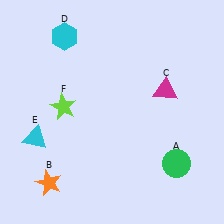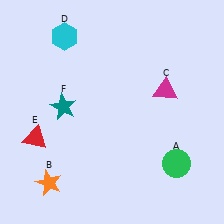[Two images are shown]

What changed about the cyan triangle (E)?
In Image 1, E is cyan. In Image 2, it changed to red.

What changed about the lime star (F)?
In Image 1, F is lime. In Image 2, it changed to teal.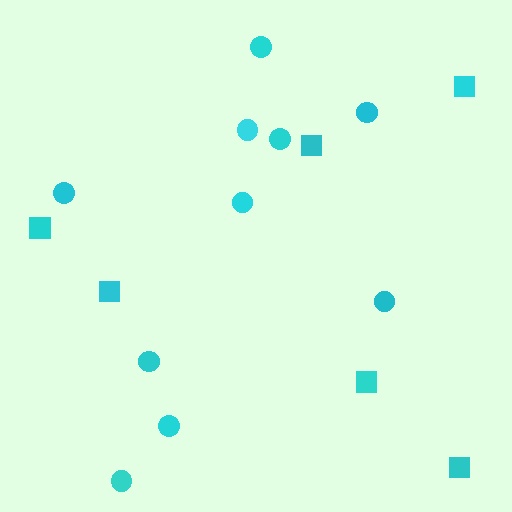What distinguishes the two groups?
There are 2 groups: one group of circles (10) and one group of squares (6).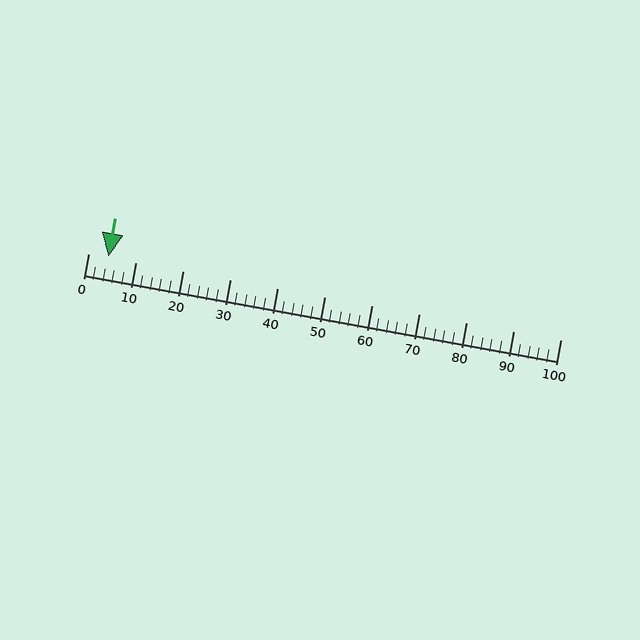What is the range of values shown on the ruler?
The ruler shows values from 0 to 100.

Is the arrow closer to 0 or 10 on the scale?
The arrow is closer to 0.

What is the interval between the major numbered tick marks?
The major tick marks are spaced 10 units apart.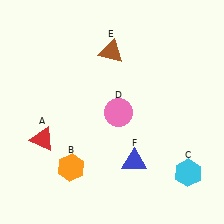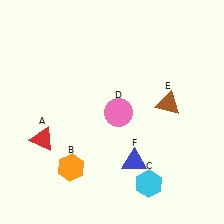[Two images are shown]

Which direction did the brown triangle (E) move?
The brown triangle (E) moved right.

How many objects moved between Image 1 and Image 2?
2 objects moved between the two images.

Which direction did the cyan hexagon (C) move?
The cyan hexagon (C) moved left.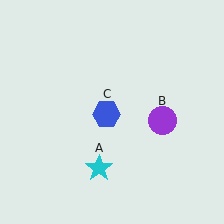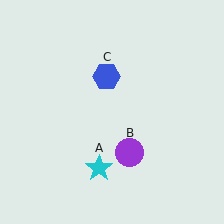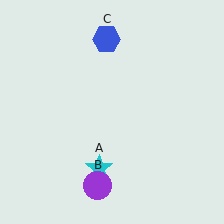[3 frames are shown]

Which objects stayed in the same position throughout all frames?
Cyan star (object A) remained stationary.